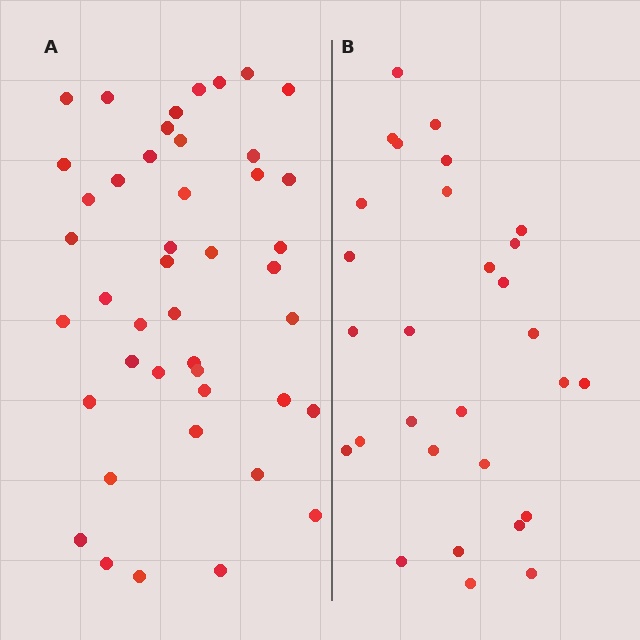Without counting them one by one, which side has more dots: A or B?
Region A (the left region) has more dots.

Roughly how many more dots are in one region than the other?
Region A has approximately 15 more dots than region B.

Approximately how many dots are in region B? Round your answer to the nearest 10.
About 30 dots. (The exact count is 29, which rounds to 30.)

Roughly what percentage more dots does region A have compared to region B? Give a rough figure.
About 50% more.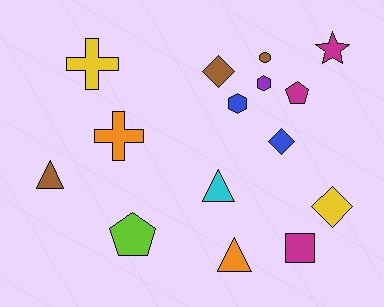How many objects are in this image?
There are 15 objects.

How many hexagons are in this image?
There are 2 hexagons.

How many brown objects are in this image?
There are 3 brown objects.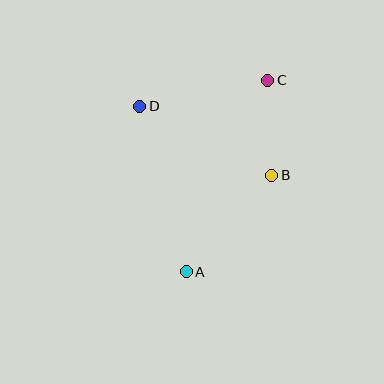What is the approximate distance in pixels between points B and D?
The distance between B and D is approximately 149 pixels.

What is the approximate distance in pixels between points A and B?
The distance between A and B is approximately 129 pixels.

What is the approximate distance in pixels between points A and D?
The distance between A and D is approximately 172 pixels.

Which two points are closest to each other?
Points B and C are closest to each other.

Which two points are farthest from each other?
Points A and C are farthest from each other.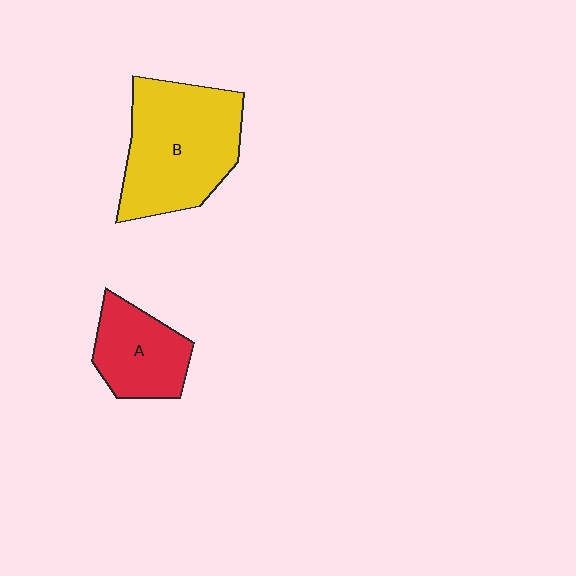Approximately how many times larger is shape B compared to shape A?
Approximately 1.8 times.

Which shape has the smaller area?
Shape A (red).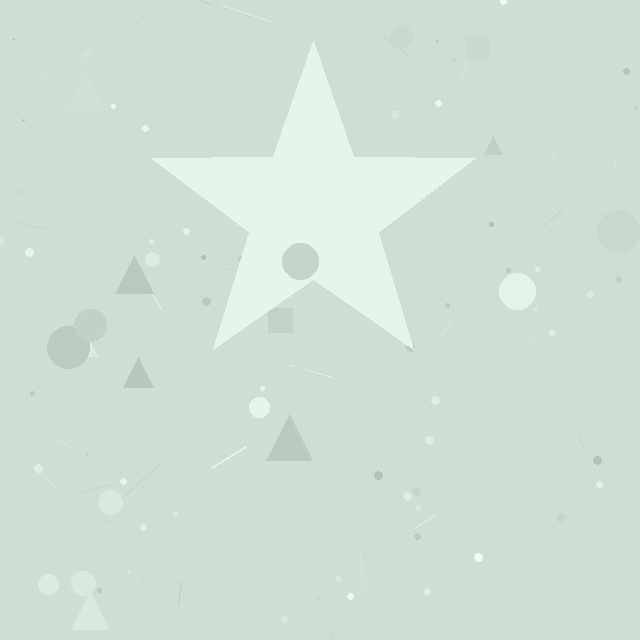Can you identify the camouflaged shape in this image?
The camouflaged shape is a star.